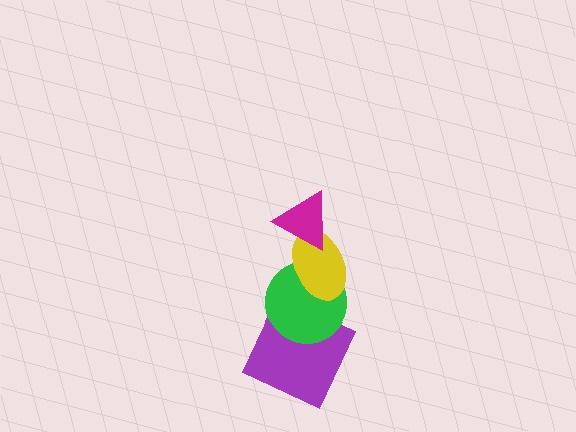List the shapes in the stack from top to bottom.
From top to bottom: the magenta triangle, the yellow ellipse, the green circle, the purple square.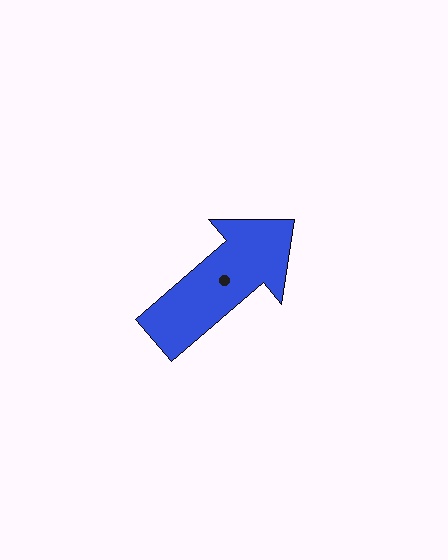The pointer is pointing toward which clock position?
Roughly 2 o'clock.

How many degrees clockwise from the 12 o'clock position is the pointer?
Approximately 49 degrees.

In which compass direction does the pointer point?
Northeast.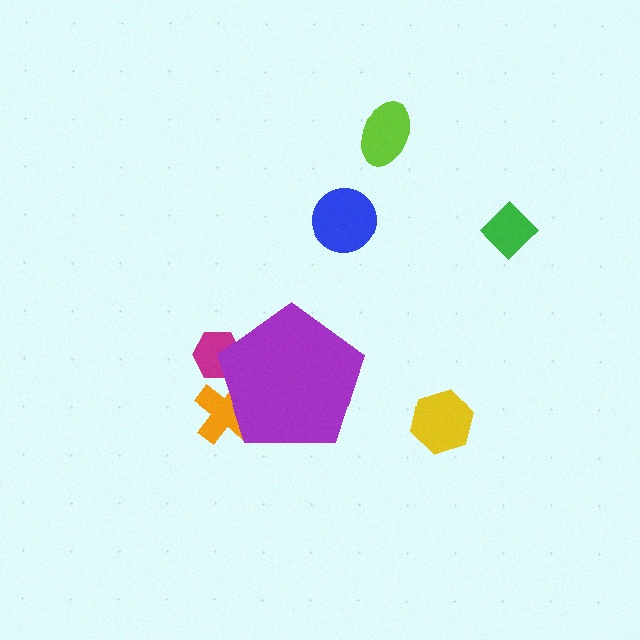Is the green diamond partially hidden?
No, the green diamond is fully visible.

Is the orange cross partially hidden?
Yes, the orange cross is partially hidden behind the purple pentagon.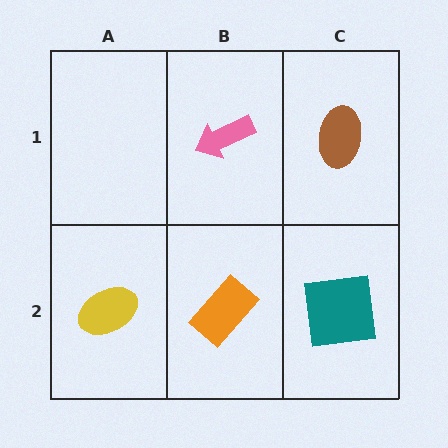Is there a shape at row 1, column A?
No, that cell is empty.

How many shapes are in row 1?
2 shapes.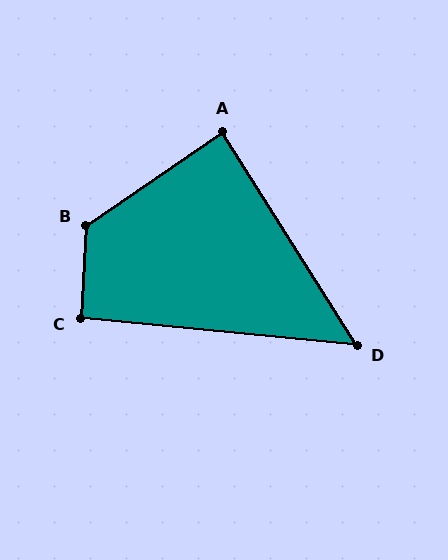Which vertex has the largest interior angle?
B, at approximately 128 degrees.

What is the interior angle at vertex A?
Approximately 88 degrees (approximately right).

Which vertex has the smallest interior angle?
D, at approximately 52 degrees.